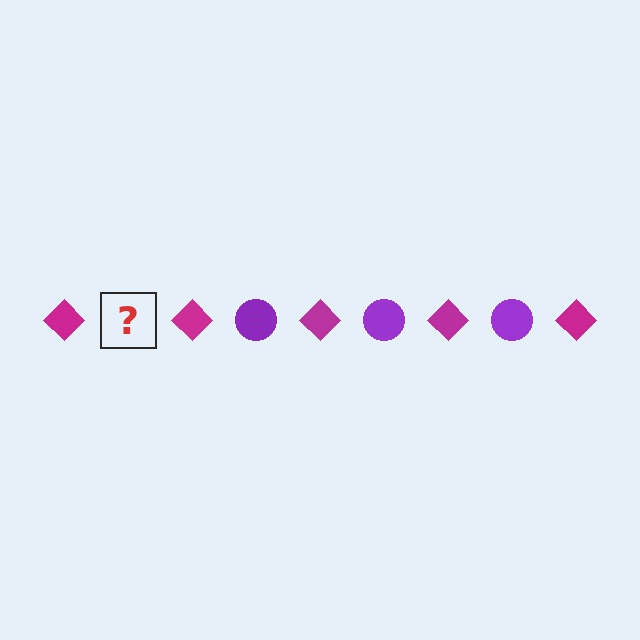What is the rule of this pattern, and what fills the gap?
The rule is that the pattern alternates between magenta diamond and purple circle. The gap should be filled with a purple circle.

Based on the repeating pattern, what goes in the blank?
The blank should be a purple circle.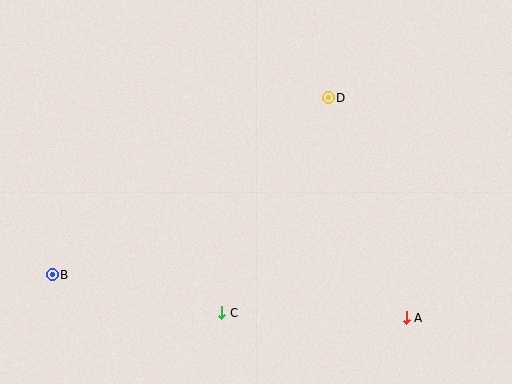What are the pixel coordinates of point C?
Point C is at (222, 313).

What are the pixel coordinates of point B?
Point B is at (52, 275).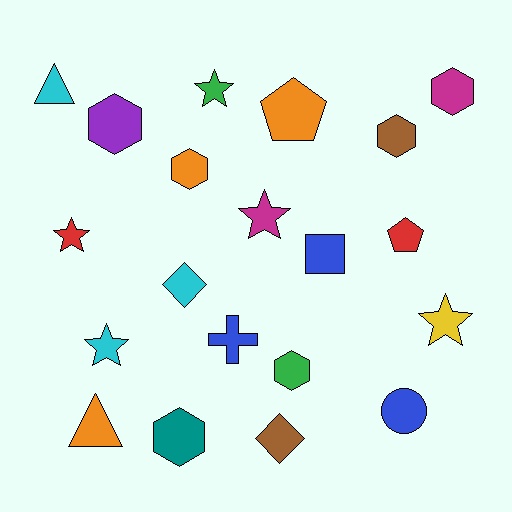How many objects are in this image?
There are 20 objects.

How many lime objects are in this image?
There are no lime objects.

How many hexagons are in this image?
There are 6 hexagons.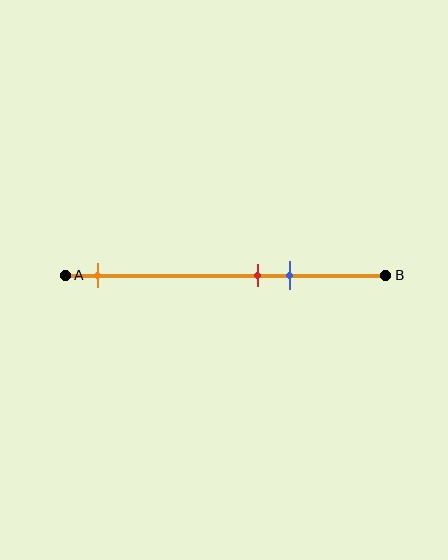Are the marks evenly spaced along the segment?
No, the marks are not evenly spaced.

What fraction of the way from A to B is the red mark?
The red mark is approximately 60% (0.6) of the way from A to B.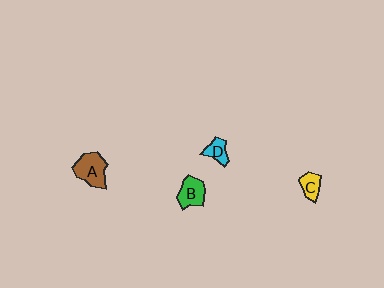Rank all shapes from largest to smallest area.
From largest to smallest: A (brown), B (green), C (yellow), D (cyan).